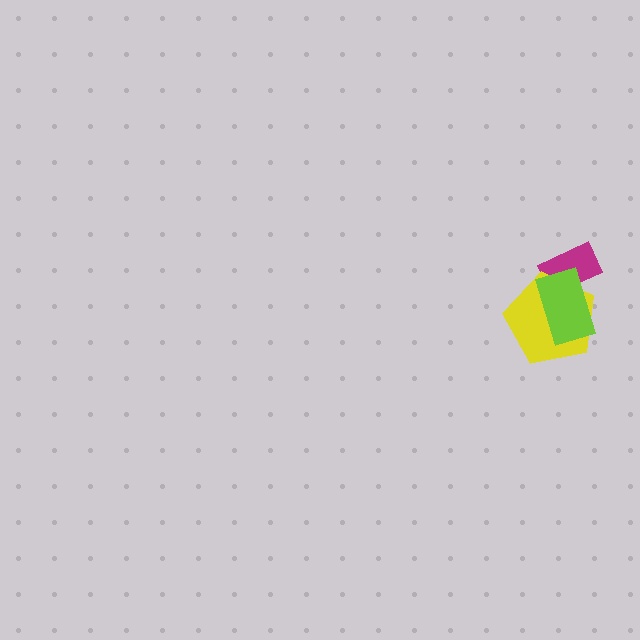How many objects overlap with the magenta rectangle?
2 objects overlap with the magenta rectangle.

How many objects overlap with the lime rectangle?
2 objects overlap with the lime rectangle.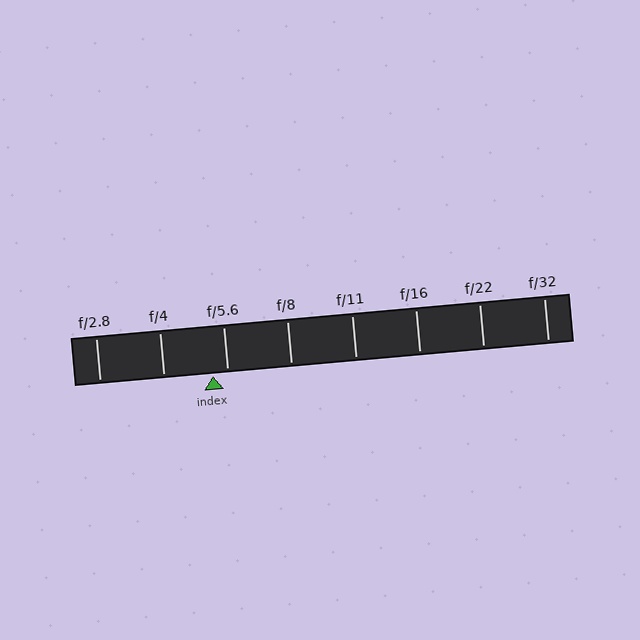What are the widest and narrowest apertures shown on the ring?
The widest aperture shown is f/2.8 and the narrowest is f/32.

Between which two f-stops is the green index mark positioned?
The index mark is between f/4 and f/5.6.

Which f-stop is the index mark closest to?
The index mark is closest to f/5.6.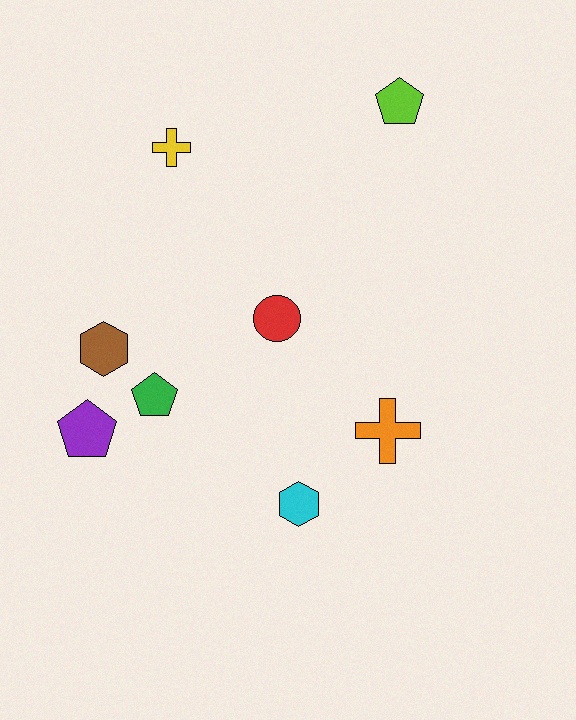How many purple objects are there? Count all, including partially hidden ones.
There is 1 purple object.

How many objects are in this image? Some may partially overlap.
There are 8 objects.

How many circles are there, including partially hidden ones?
There is 1 circle.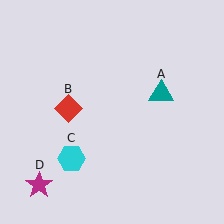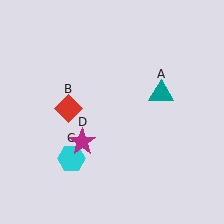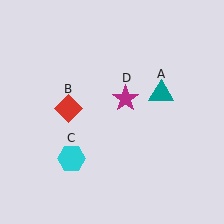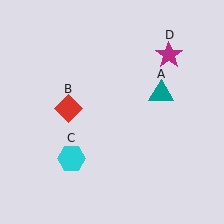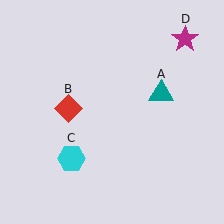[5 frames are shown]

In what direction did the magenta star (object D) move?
The magenta star (object D) moved up and to the right.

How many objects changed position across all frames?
1 object changed position: magenta star (object D).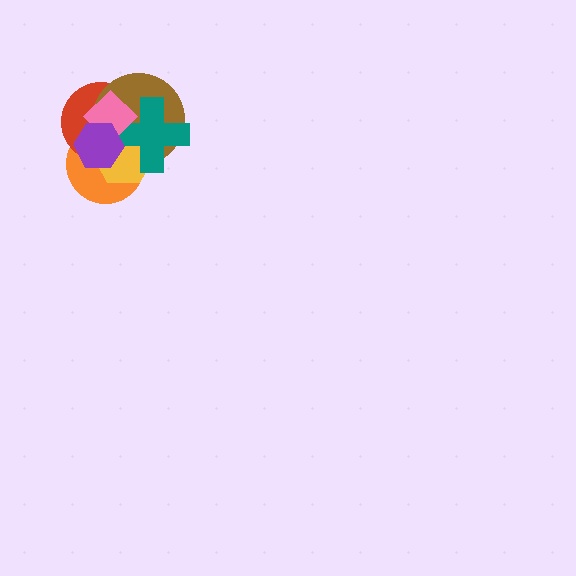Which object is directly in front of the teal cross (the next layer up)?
The pink diamond is directly in front of the teal cross.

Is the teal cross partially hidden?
Yes, it is partially covered by another shape.